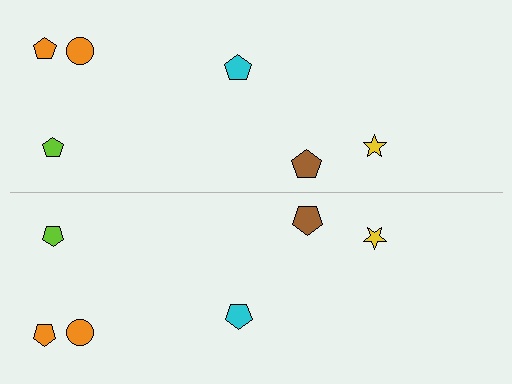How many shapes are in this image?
There are 12 shapes in this image.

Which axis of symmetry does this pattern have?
The pattern has a horizontal axis of symmetry running through the center of the image.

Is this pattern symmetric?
Yes, this pattern has bilateral (reflection) symmetry.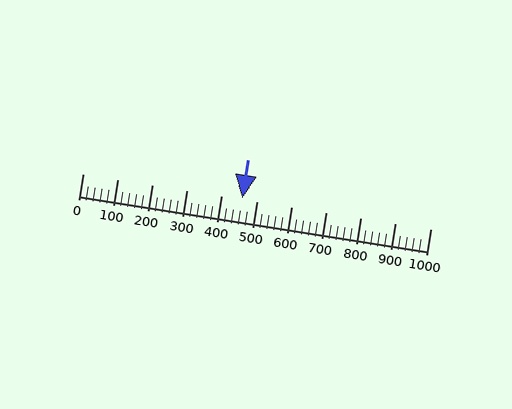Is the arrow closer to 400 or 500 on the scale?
The arrow is closer to 500.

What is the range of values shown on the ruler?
The ruler shows values from 0 to 1000.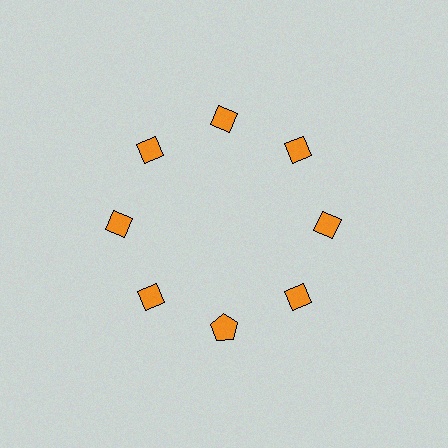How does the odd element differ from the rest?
It has a different shape: pentagon instead of diamond.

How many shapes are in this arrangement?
There are 8 shapes arranged in a ring pattern.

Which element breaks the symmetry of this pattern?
The orange pentagon at roughly the 6 o'clock position breaks the symmetry. All other shapes are orange diamonds.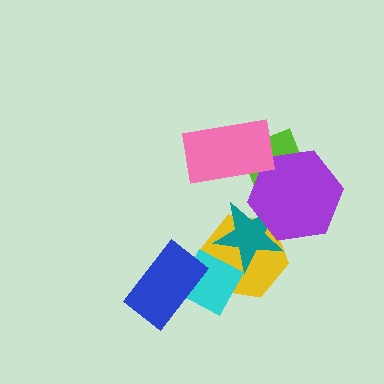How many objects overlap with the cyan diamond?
3 objects overlap with the cyan diamond.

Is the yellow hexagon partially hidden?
Yes, it is partially covered by another shape.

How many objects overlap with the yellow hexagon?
3 objects overlap with the yellow hexagon.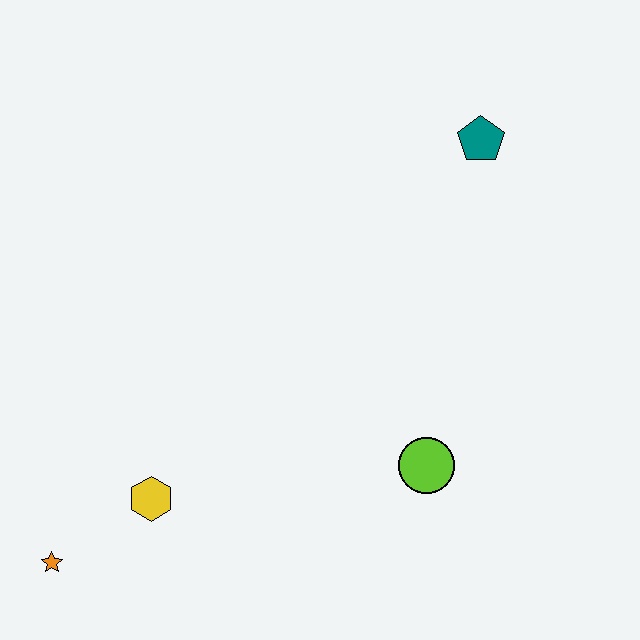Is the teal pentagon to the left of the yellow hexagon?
No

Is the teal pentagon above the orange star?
Yes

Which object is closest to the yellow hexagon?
The orange star is closest to the yellow hexagon.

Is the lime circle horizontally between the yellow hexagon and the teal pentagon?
Yes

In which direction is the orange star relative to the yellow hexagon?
The orange star is to the left of the yellow hexagon.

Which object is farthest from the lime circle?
The orange star is farthest from the lime circle.